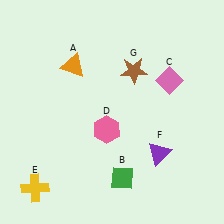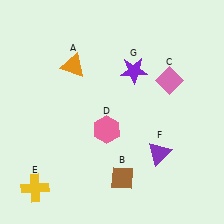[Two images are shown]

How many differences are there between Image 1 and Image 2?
There are 2 differences between the two images.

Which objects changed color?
B changed from green to brown. G changed from brown to purple.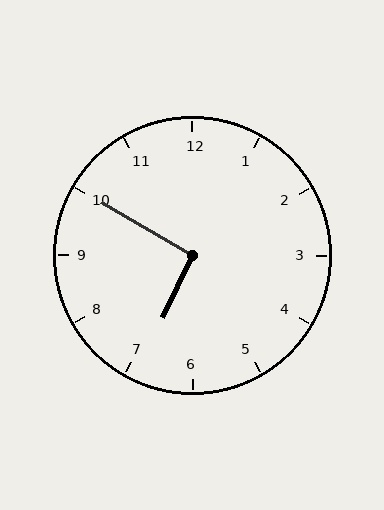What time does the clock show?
6:50.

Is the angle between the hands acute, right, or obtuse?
It is right.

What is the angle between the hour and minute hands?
Approximately 95 degrees.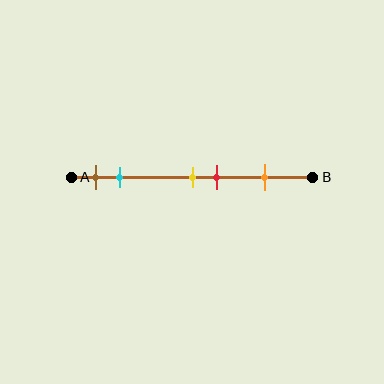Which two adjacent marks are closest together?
The yellow and red marks are the closest adjacent pair.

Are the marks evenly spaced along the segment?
No, the marks are not evenly spaced.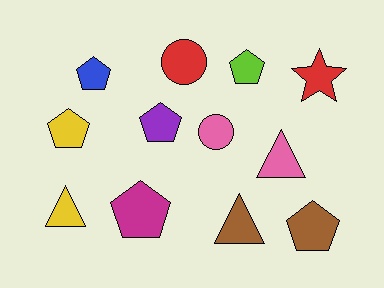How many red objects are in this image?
There are 2 red objects.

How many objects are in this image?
There are 12 objects.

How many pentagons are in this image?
There are 6 pentagons.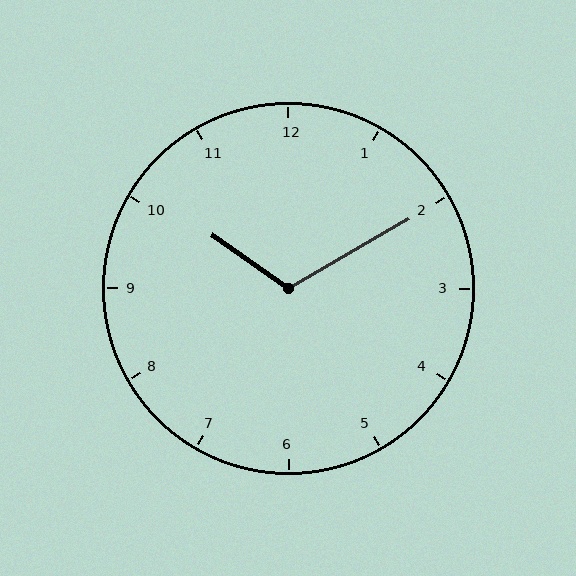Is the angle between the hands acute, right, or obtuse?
It is obtuse.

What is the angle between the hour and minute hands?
Approximately 115 degrees.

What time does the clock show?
10:10.